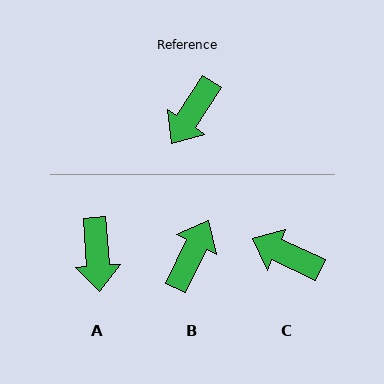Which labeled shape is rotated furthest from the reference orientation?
B, about 173 degrees away.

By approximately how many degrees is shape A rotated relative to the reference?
Approximately 37 degrees counter-clockwise.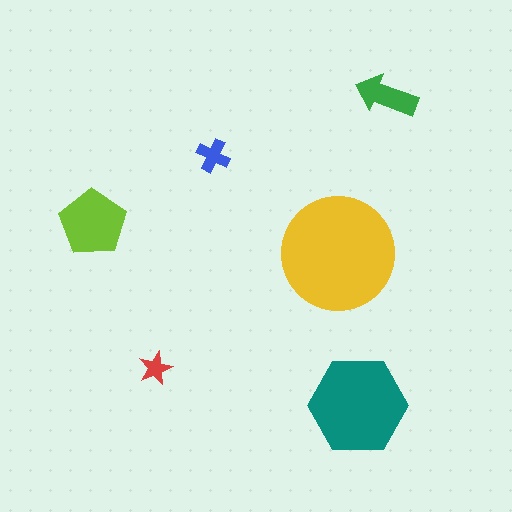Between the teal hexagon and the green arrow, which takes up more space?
The teal hexagon.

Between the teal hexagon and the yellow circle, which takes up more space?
The yellow circle.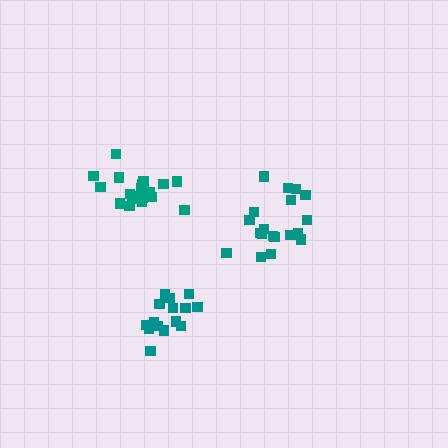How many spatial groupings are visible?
There are 3 spatial groupings.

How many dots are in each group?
Group 1: 19 dots, Group 2: 15 dots, Group 3: 19 dots (53 total).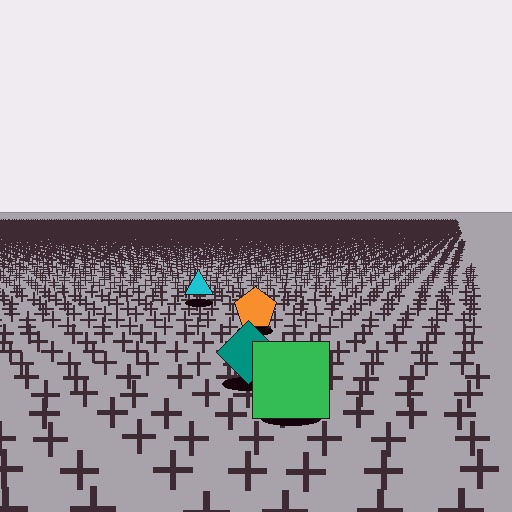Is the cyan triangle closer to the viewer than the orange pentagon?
No. The orange pentagon is closer — you can tell from the texture gradient: the ground texture is coarser near it.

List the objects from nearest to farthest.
From nearest to farthest: the green square, the teal diamond, the orange pentagon, the cyan triangle.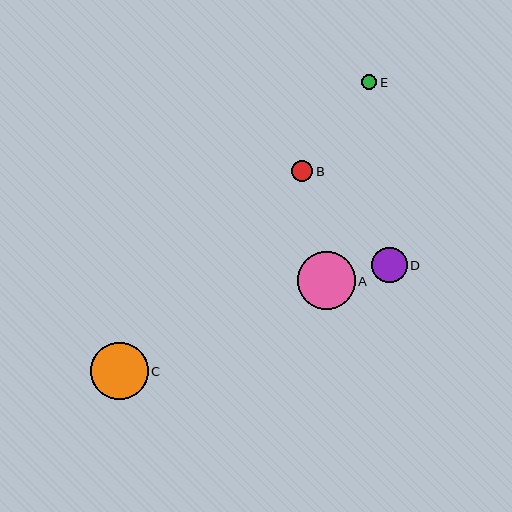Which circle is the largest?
Circle A is the largest with a size of approximately 58 pixels.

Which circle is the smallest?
Circle E is the smallest with a size of approximately 15 pixels.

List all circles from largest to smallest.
From largest to smallest: A, C, D, B, E.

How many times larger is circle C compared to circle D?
Circle C is approximately 1.6 times the size of circle D.